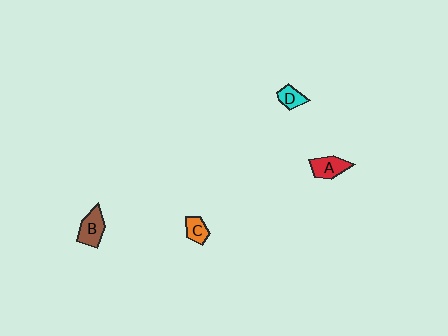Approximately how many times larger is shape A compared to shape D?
Approximately 1.5 times.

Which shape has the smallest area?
Shape D (cyan).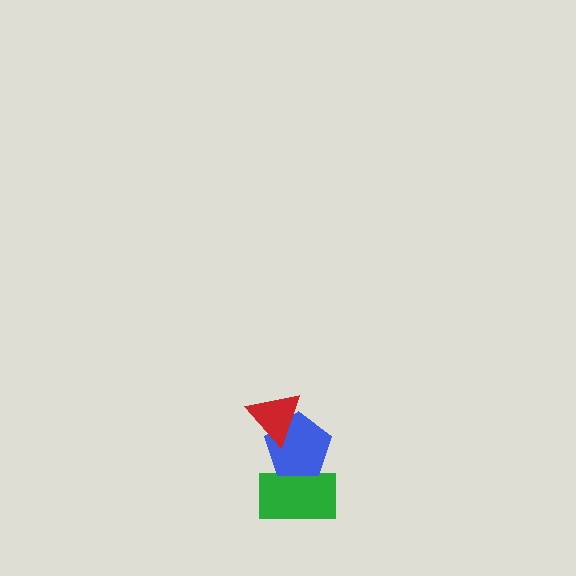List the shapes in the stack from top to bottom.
From top to bottom: the red triangle, the blue pentagon, the green rectangle.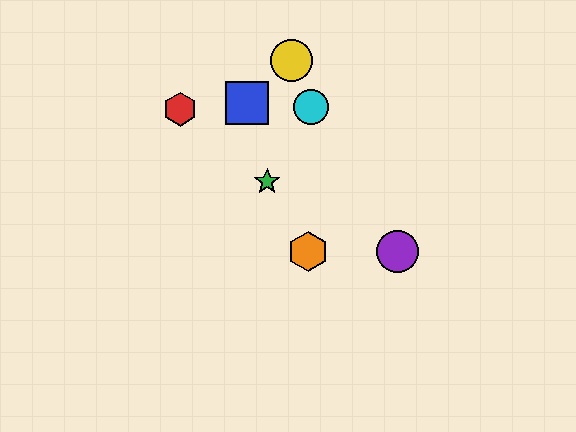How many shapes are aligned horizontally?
2 shapes (the purple circle, the orange hexagon) are aligned horizontally.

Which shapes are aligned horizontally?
The purple circle, the orange hexagon are aligned horizontally.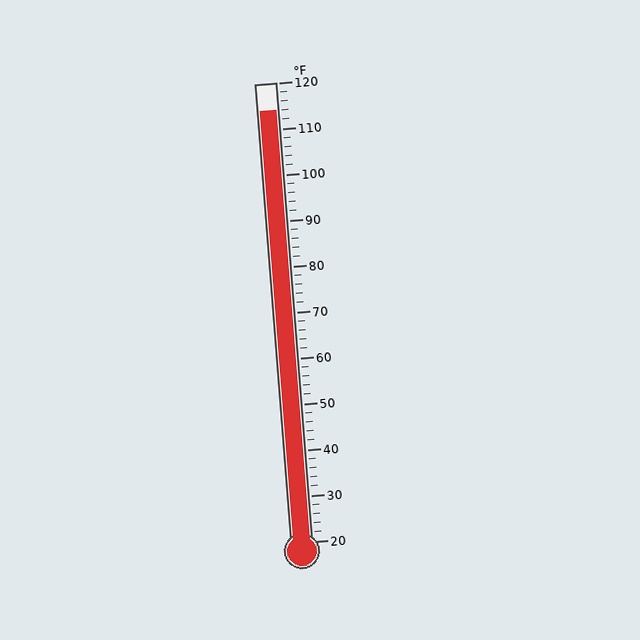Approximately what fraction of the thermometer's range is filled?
The thermometer is filled to approximately 95% of its range.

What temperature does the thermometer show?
The thermometer shows approximately 114°F.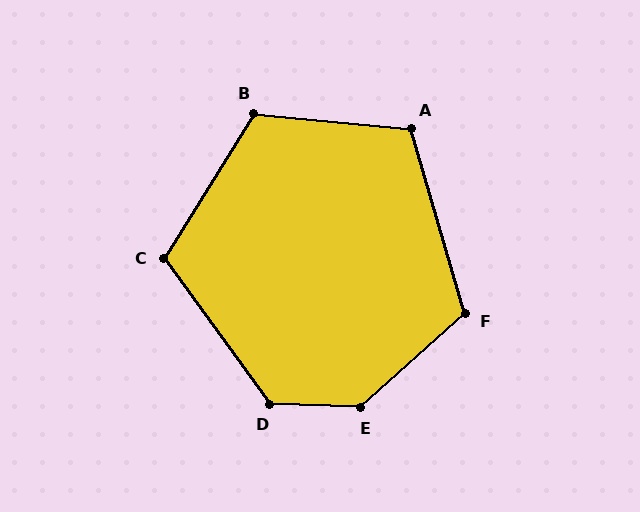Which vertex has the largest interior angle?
E, at approximately 136 degrees.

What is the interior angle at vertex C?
Approximately 112 degrees (obtuse).